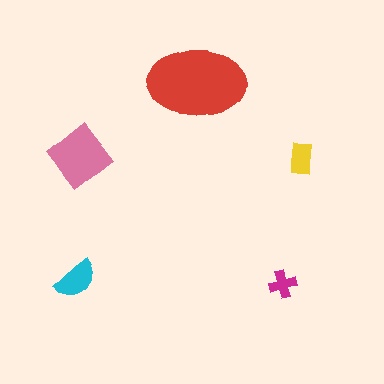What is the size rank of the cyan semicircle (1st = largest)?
3rd.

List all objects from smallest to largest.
The magenta cross, the yellow rectangle, the cyan semicircle, the pink diamond, the red ellipse.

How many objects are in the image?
There are 5 objects in the image.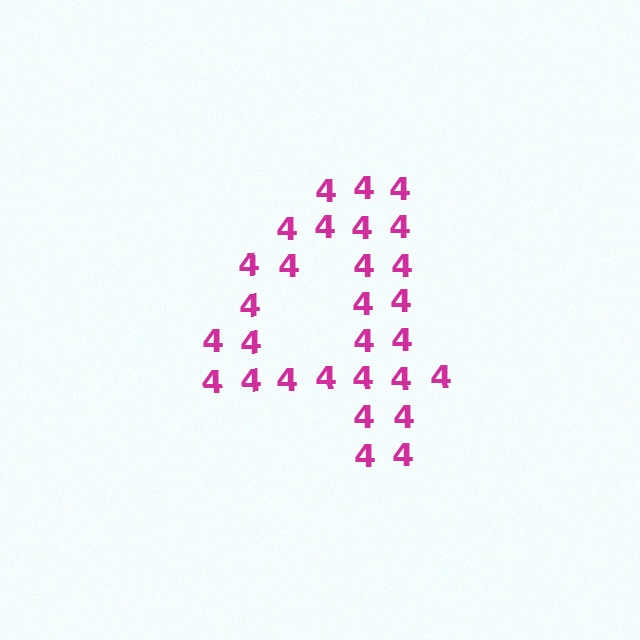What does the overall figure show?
The overall figure shows the digit 4.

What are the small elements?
The small elements are digit 4's.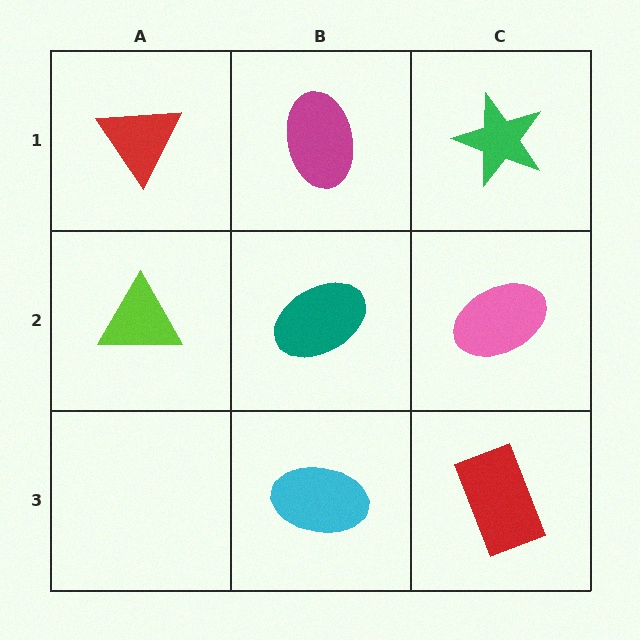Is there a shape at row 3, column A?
No, that cell is empty.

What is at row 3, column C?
A red rectangle.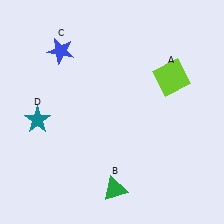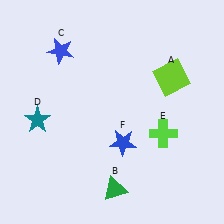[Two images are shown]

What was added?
A lime cross (E), a blue star (F) were added in Image 2.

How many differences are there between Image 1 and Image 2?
There are 2 differences between the two images.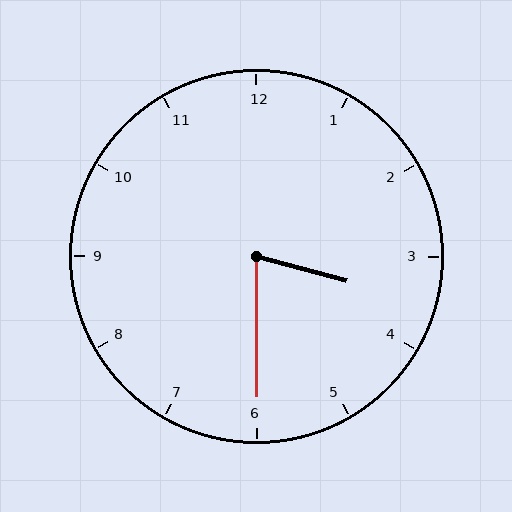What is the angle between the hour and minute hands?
Approximately 75 degrees.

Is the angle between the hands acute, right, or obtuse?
It is acute.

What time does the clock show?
3:30.